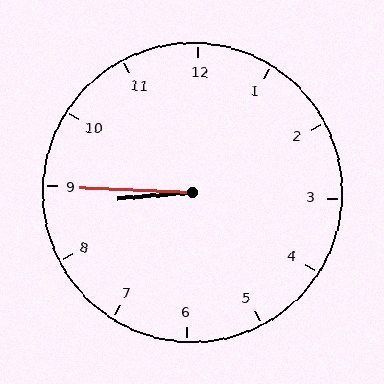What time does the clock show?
8:45.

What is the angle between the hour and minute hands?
Approximately 8 degrees.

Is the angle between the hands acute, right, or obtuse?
It is acute.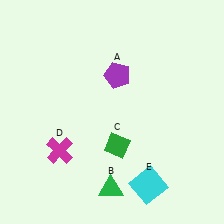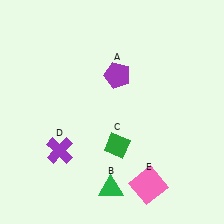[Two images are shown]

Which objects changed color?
D changed from magenta to purple. E changed from cyan to pink.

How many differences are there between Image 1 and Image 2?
There are 2 differences between the two images.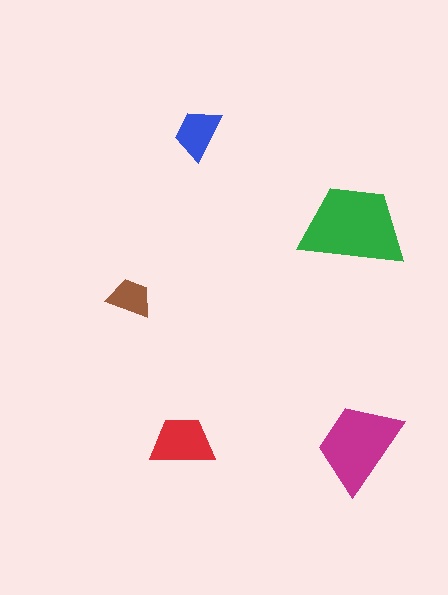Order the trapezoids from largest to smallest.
the green one, the magenta one, the red one, the blue one, the brown one.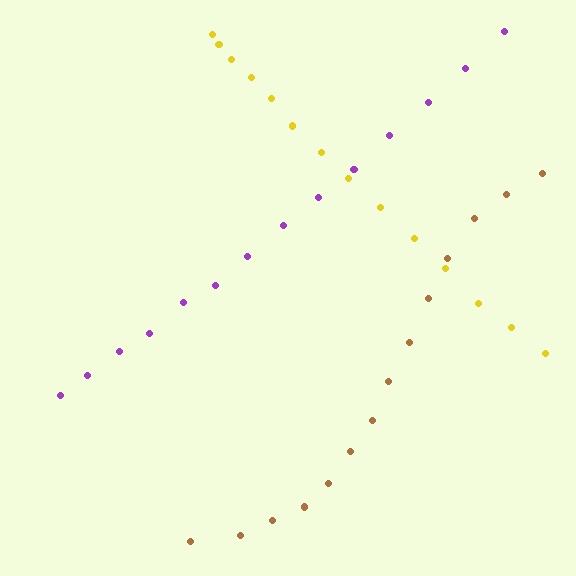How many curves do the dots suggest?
There are 3 distinct paths.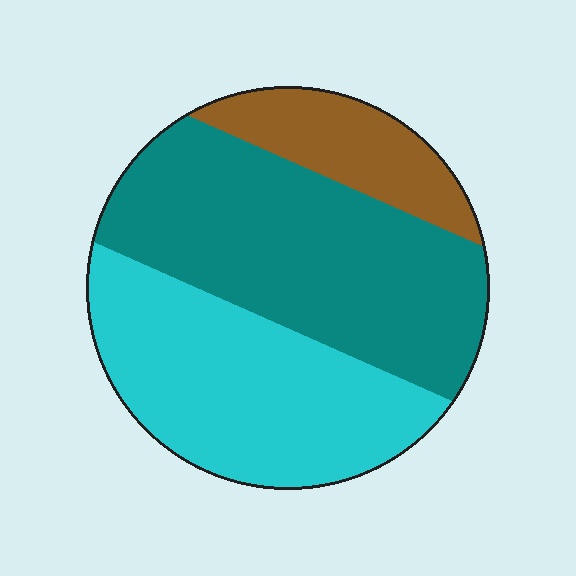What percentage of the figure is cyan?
Cyan takes up about three eighths (3/8) of the figure.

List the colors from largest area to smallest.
From largest to smallest: teal, cyan, brown.